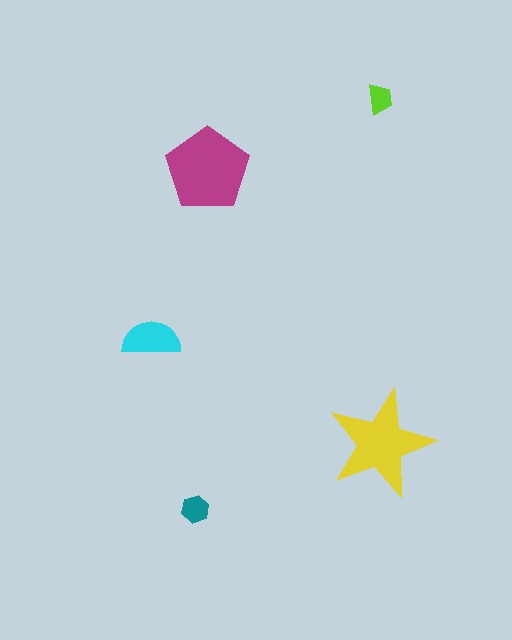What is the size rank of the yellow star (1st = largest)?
2nd.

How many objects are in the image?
There are 5 objects in the image.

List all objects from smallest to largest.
The lime trapezoid, the teal hexagon, the cyan semicircle, the yellow star, the magenta pentagon.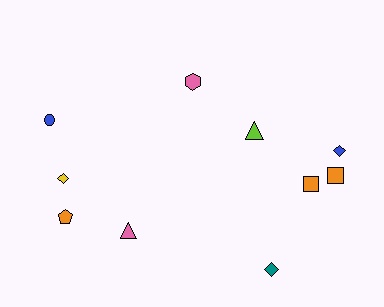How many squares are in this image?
There are 2 squares.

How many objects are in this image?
There are 10 objects.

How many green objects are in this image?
There are no green objects.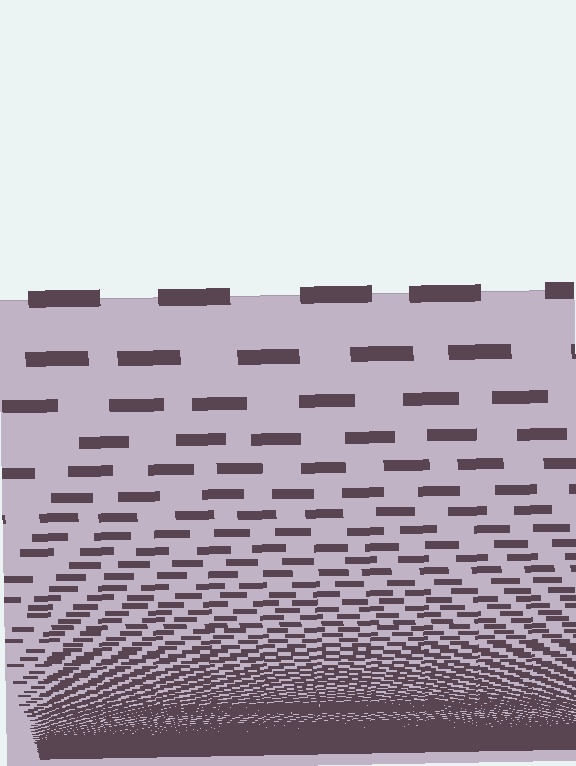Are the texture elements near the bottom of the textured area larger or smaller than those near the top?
Smaller. The gradient is inverted — elements near the bottom are smaller and denser.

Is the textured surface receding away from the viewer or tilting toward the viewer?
The surface appears to tilt toward the viewer. Texture elements get larger and sparser toward the top.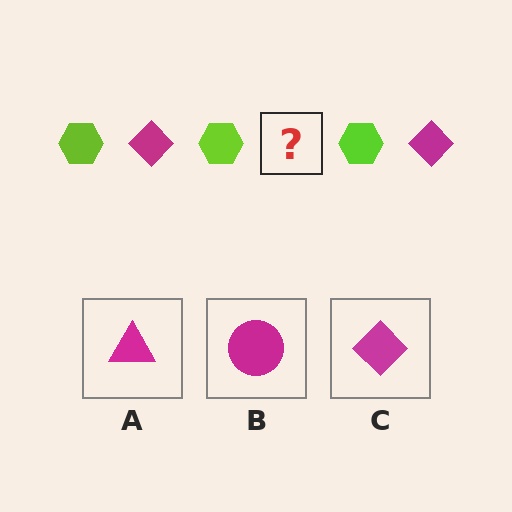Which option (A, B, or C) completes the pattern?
C.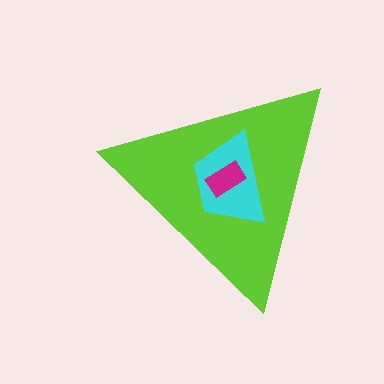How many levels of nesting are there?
3.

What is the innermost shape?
The magenta rectangle.